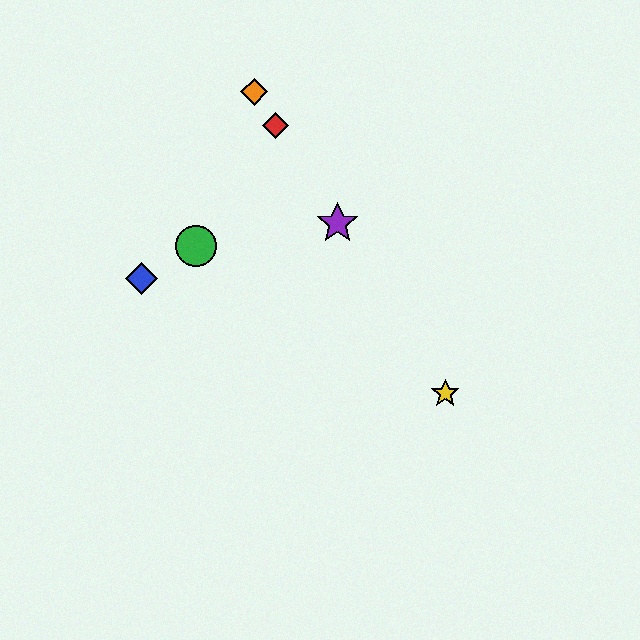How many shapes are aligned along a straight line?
4 shapes (the red diamond, the yellow star, the purple star, the orange diamond) are aligned along a straight line.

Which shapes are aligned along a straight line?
The red diamond, the yellow star, the purple star, the orange diamond are aligned along a straight line.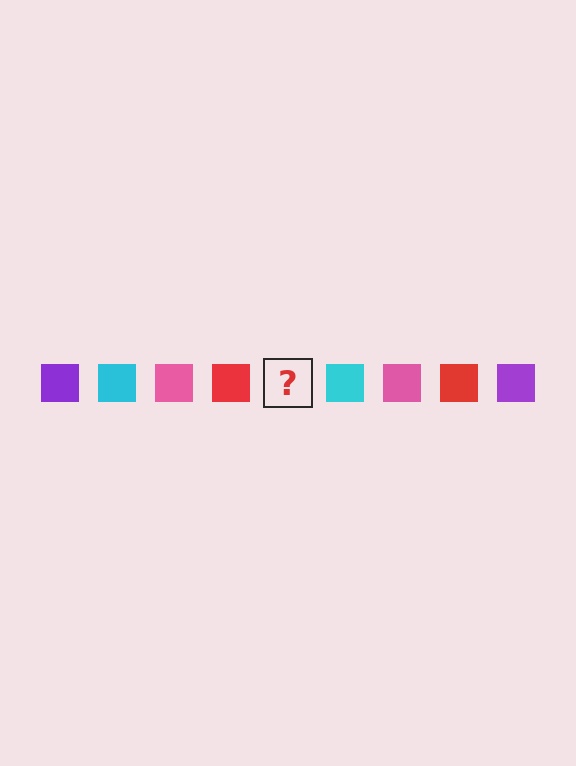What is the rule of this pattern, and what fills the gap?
The rule is that the pattern cycles through purple, cyan, pink, red squares. The gap should be filled with a purple square.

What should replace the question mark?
The question mark should be replaced with a purple square.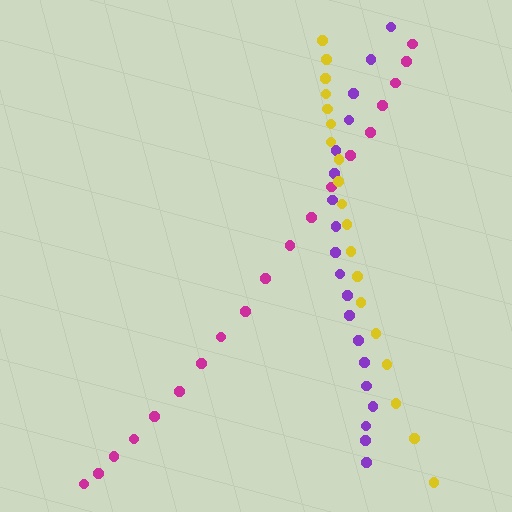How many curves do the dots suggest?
There are 3 distinct paths.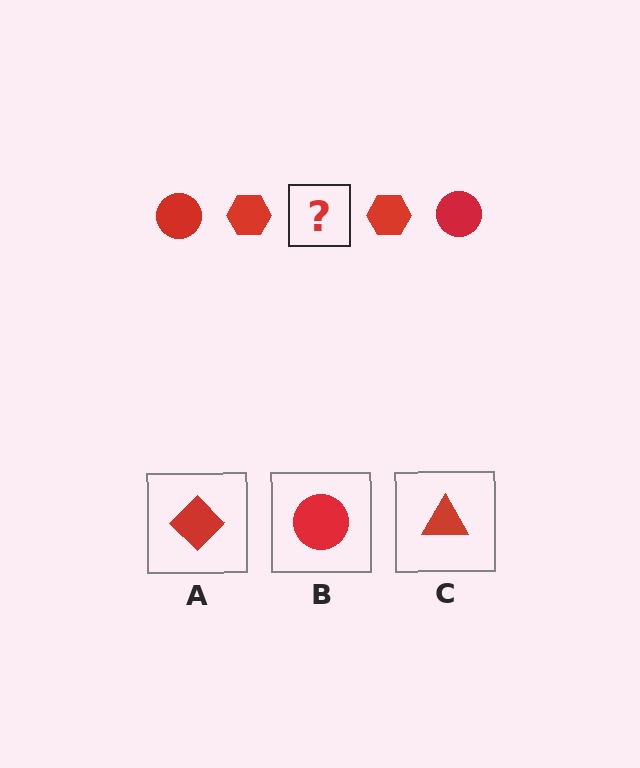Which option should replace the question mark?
Option B.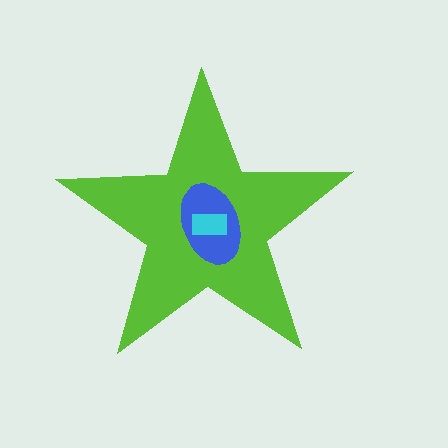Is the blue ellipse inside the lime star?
Yes.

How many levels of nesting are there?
3.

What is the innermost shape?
The cyan rectangle.